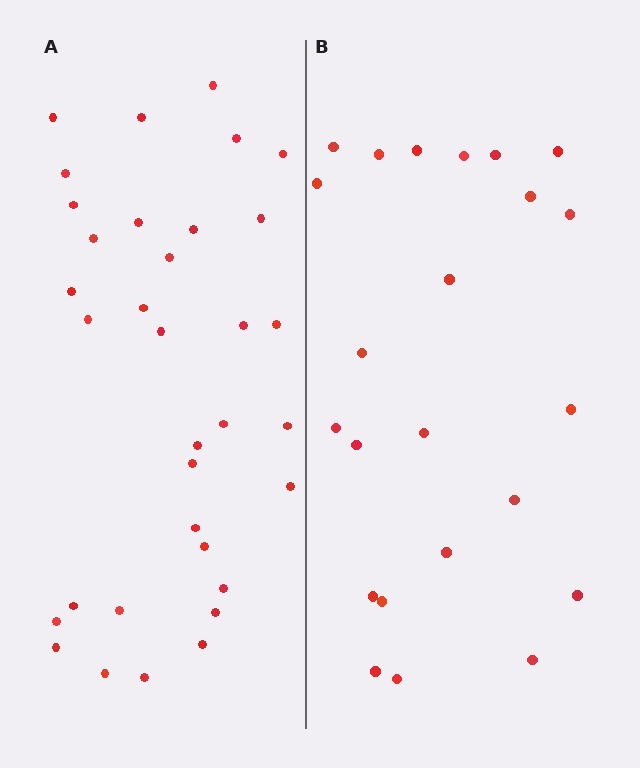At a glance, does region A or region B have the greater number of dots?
Region A (the left region) has more dots.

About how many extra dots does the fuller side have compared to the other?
Region A has roughly 12 or so more dots than region B.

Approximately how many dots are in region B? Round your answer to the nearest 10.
About 20 dots. (The exact count is 23, which rounds to 20.)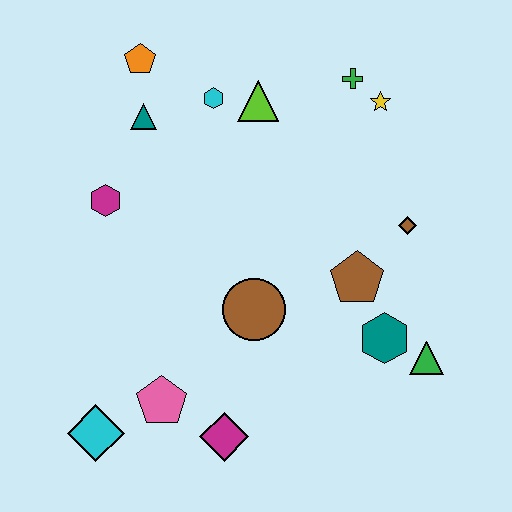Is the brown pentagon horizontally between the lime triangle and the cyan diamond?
No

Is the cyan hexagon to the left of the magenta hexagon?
No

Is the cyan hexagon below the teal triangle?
No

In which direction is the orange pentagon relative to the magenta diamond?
The orange pentagon is above the magenta diamond.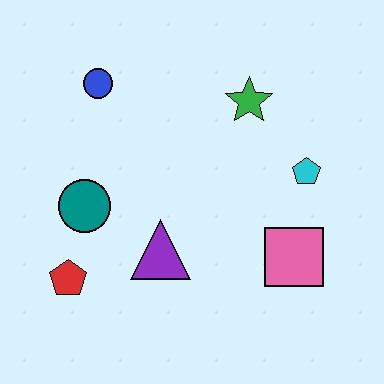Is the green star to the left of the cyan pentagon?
Yes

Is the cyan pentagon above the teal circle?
Yes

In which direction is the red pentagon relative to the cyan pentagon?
The red pentagon is to the left of the cyan pentagon.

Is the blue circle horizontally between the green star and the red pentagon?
Yes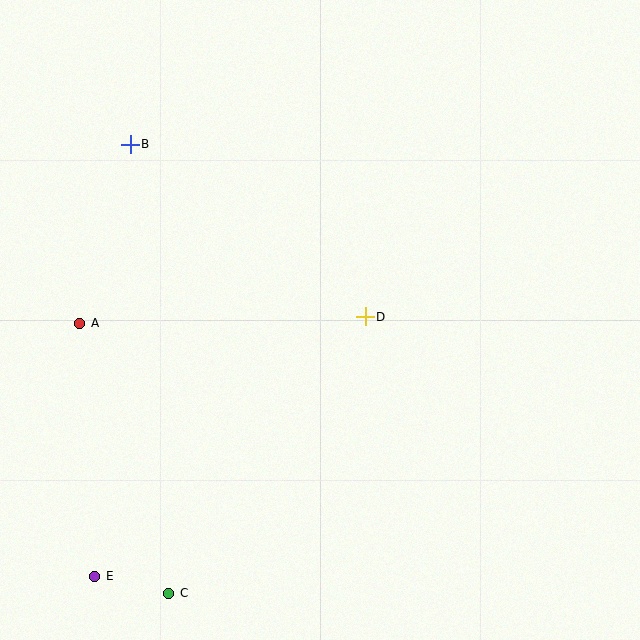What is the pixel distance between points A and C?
The distance between A and C is 284 pixels.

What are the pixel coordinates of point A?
Point A is at (80, 323).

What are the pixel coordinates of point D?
Point D is at (365, 317).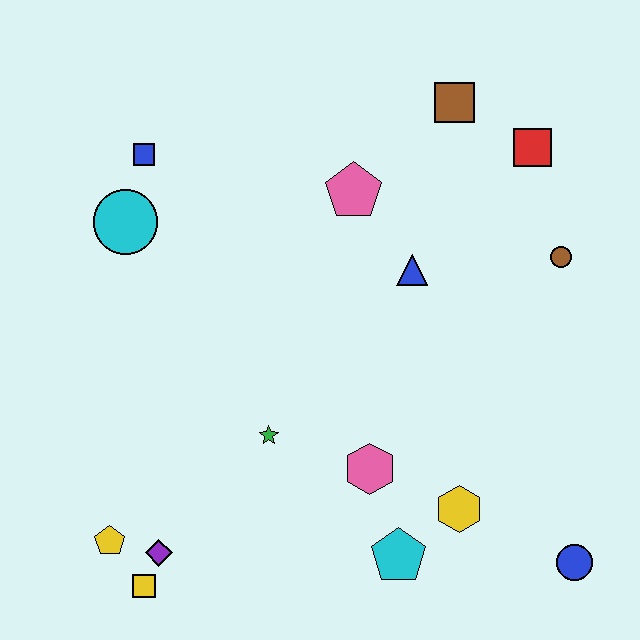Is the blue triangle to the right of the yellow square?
Yes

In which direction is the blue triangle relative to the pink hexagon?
The blue triangle is above the pink hexagon.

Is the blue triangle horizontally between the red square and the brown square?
No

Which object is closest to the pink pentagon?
The blue triangle is closest to the pink pentagon.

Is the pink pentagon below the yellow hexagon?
No